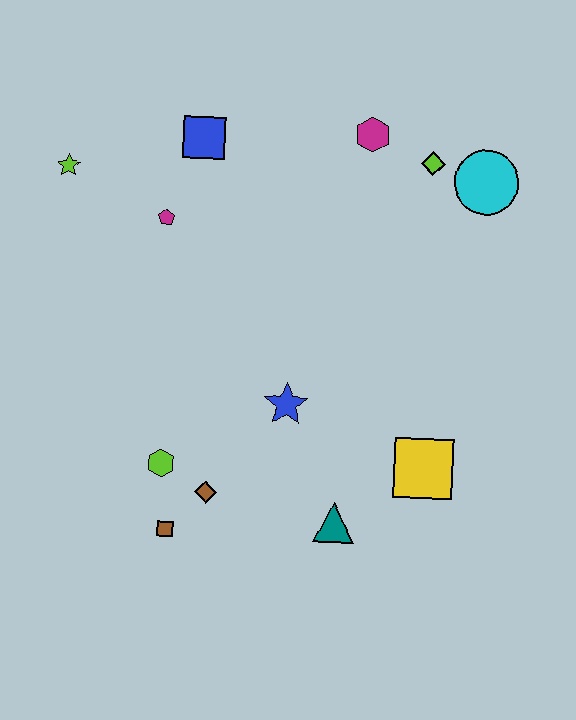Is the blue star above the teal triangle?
Yes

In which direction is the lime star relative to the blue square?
The lime star is to the left of the blue square.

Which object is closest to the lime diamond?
The cyan circle is closest to the lime diamond.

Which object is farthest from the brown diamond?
The cyan circle is farthest from the brown diamond.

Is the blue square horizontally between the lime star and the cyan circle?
Yes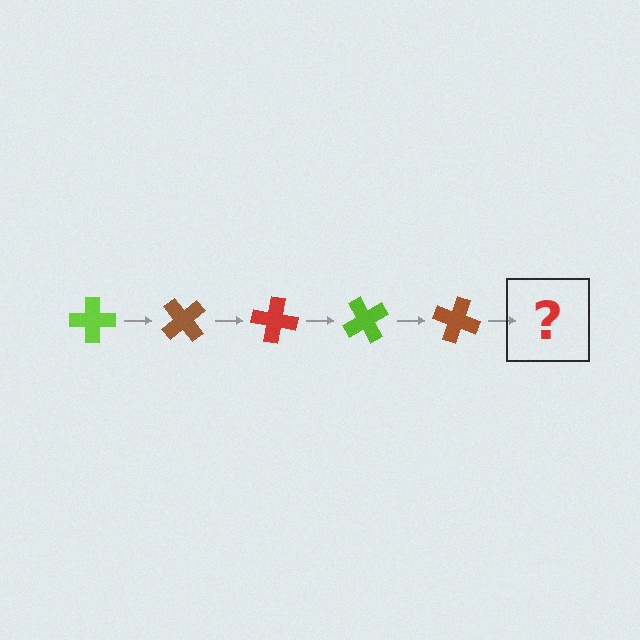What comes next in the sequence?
The next element should be a red cross, rotated 250 degrees from the start.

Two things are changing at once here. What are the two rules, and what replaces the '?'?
The two rules are that it rotates 50 degrees each step and the color cycles through lime, brown, and red. The '?' should be a red cross, rotated 250 degrees from the start.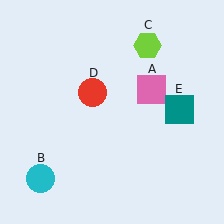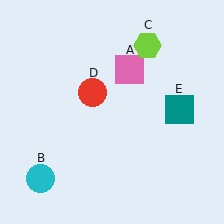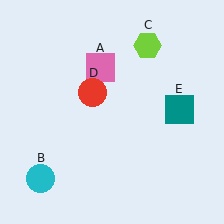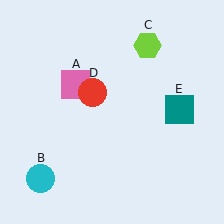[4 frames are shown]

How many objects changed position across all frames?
1 object changed position: pink square (object A).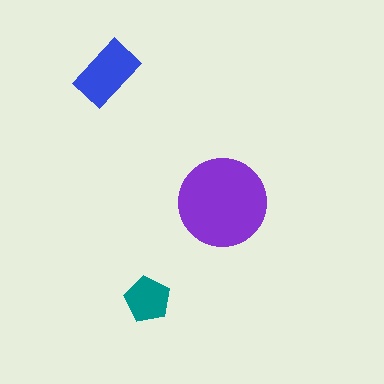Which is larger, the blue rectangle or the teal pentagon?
The blue rectangle.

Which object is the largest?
The purple circle.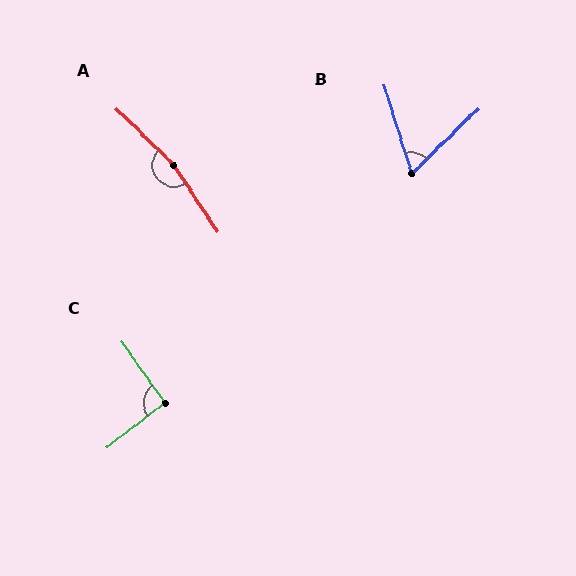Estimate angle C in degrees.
Approximately 92 degrees.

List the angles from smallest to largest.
B (63°), C (92°), A (167°).